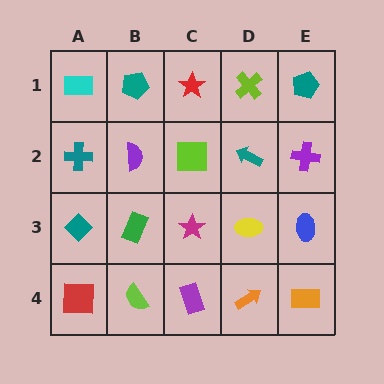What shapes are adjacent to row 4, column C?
A magenta star (row 3, column C), a lime semicircle (row 4, column B), an orange arrow (row 4, column D).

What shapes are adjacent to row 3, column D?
A teal arrow (row 2, column D), an orange arrow (row 4, column D), a magenta star (row 3, column C), a blue ellipse (row 3, column E).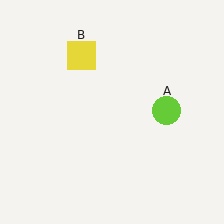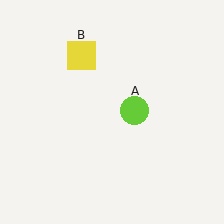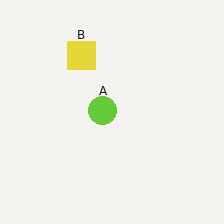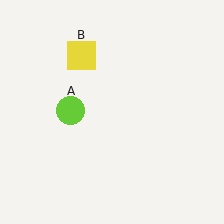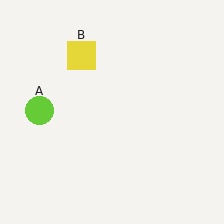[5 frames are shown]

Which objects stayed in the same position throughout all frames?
Yellow square (object B) remained stationary.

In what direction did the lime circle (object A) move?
The lime circle (object A) moved left.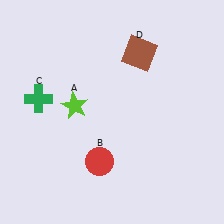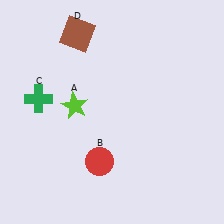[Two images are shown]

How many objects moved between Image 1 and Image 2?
1 object moved between the two images.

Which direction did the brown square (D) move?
The brown square (D) moved left.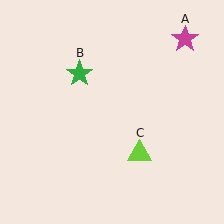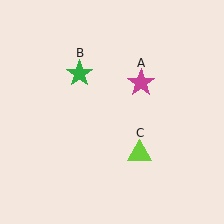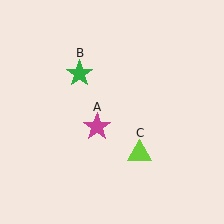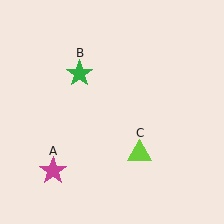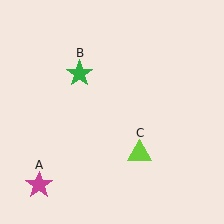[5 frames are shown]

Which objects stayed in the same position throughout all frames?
Green star (object B) and lime triangle (object C) remained stationary.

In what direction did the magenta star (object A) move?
The magenta star (object A) moved down and to the left.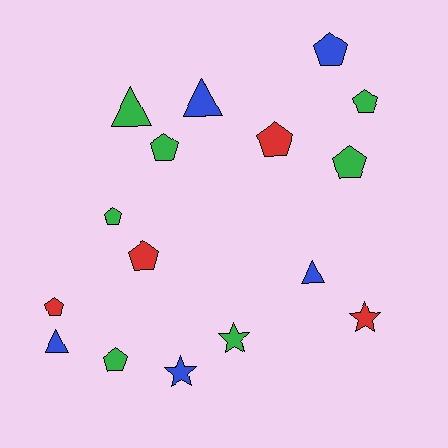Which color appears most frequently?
Green, with 7 objects.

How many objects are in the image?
There are 16 objects.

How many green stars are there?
There is 1 green star.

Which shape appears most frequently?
Pentagon, with 9 objects.